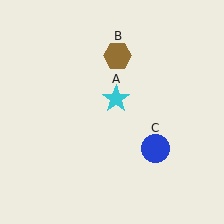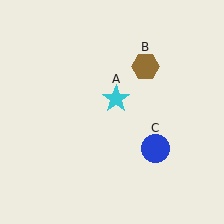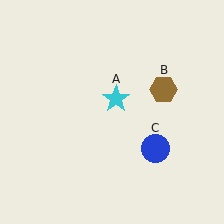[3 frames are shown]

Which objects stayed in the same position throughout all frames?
Cyan star (object A) and blue circle (object C) remained stationary.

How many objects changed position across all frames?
1 object changed position: brown hexagon (object B).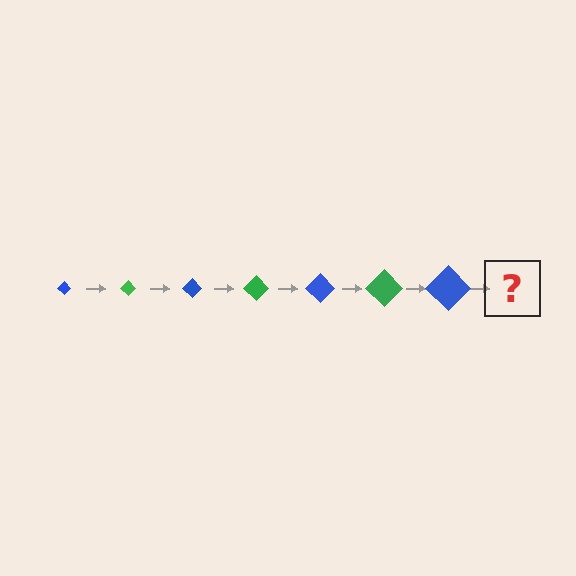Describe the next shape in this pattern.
It should be a green diamond, larger than the previous one.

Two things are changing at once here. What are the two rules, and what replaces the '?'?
The two rules are that the diamond grows larger each step and the color cycles through blue and green. The '?' should be a green diamond, larger than the previous one.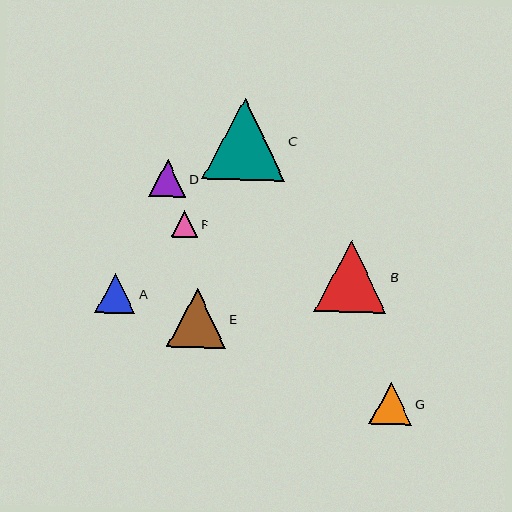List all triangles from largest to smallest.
From largest to smallest: C, B, E, G, A, D, F.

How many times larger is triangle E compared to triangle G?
Triangle E is approximately 1.4 times the size of triangle G.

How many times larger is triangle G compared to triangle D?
Triangle G is approximately 1.1 times the size of triangle D.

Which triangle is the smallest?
Triangle F is the smallest with a size of approximately 26 pixels.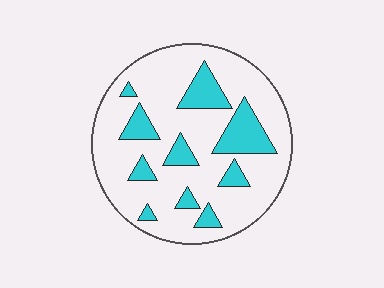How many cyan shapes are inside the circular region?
10.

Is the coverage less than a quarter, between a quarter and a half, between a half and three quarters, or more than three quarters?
Less than a quarter.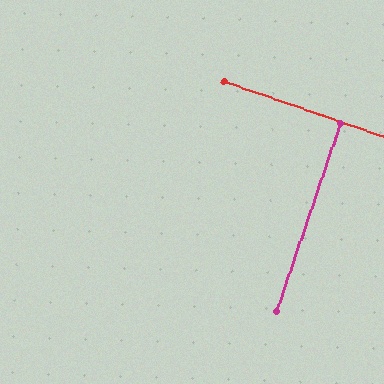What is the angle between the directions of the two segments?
Approximately 90 degrees.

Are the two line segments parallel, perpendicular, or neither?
Perpendicular — they meet at approximately 90°.